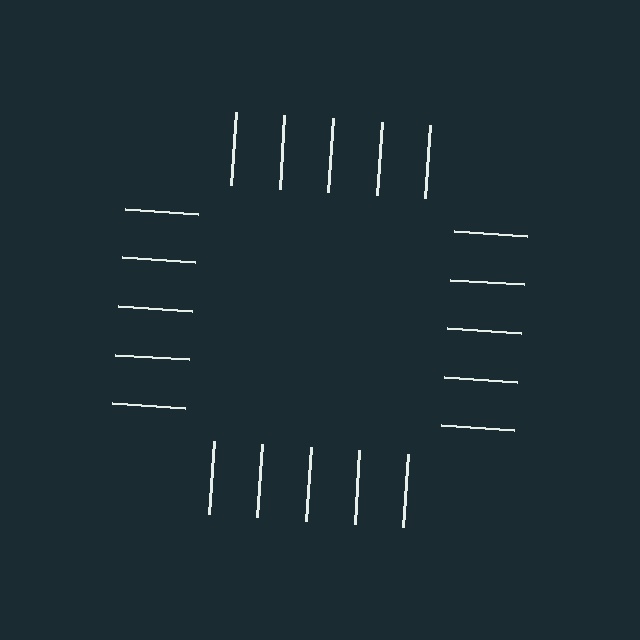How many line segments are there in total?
20 — 5 along each of the 4 edges.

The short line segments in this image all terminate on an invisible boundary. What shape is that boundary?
An illusory square — the line segments terminate on its edges but no continuous stroke is drawn.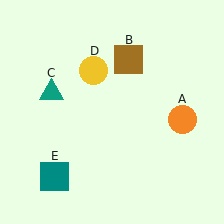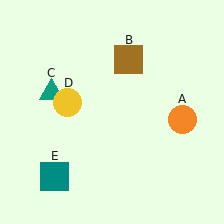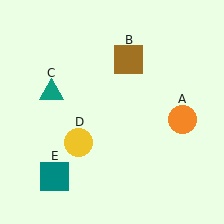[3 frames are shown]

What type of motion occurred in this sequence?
The yellow circle (object D) rotated counterclockwise around the center of the scene.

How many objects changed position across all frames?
1 object changed position: yellow circle (object D).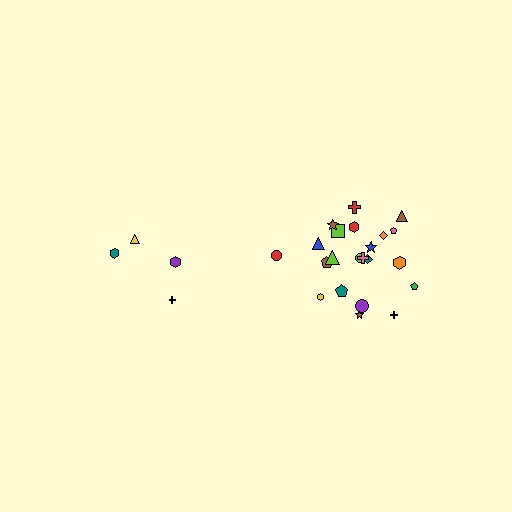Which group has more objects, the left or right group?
The right group.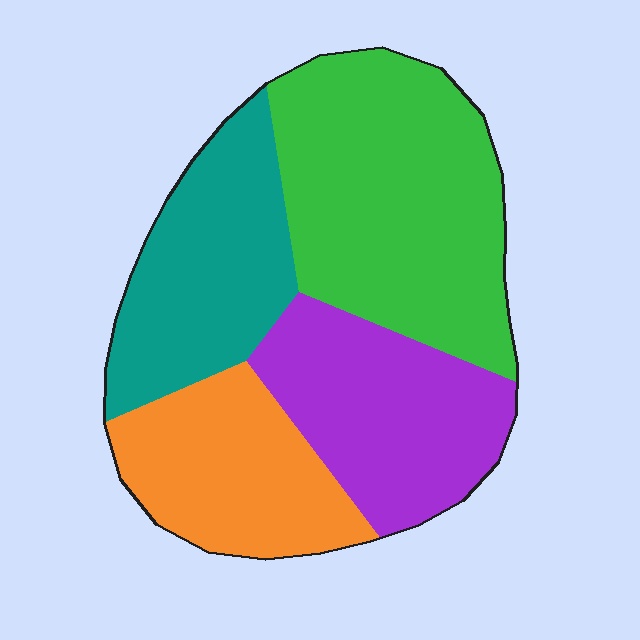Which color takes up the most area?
Green, at roughly 35%.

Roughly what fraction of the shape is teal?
Teal takes up about one fifth (1/5) of the shape.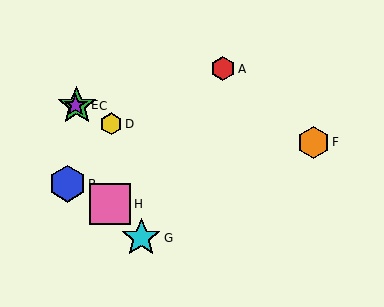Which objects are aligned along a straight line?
Objects C, D, E are aligned along a straight line.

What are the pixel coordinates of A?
Object A is at (223, 69).